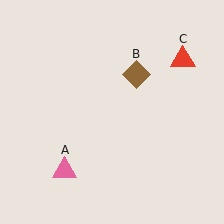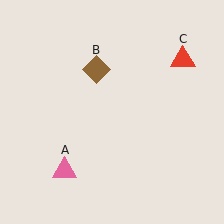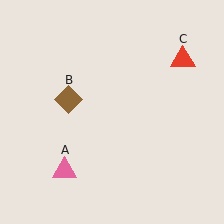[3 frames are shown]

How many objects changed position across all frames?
1 object changed position: brown diamond (object B).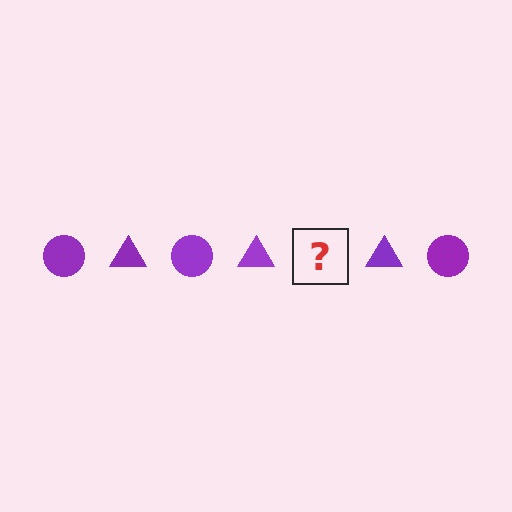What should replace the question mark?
The question mark should be replaced with a purple circle.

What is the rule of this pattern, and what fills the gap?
The rule is that the pattern cycles through circle, triangle shapes in purple. The gap should be filled with a purple circle.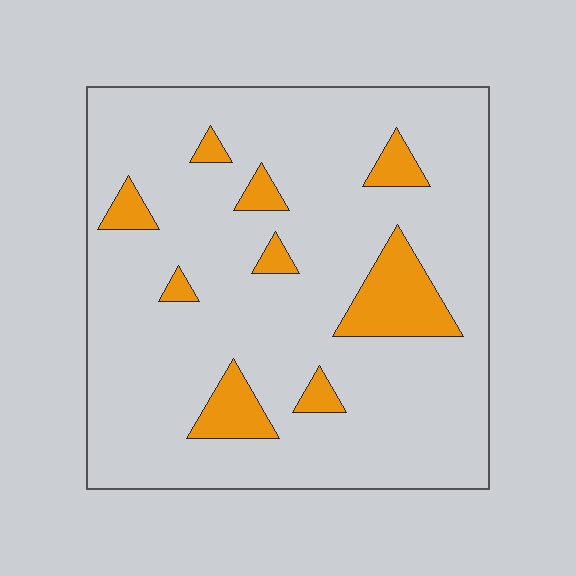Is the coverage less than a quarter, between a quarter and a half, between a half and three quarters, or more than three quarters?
Less than a quarter.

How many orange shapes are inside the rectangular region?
9.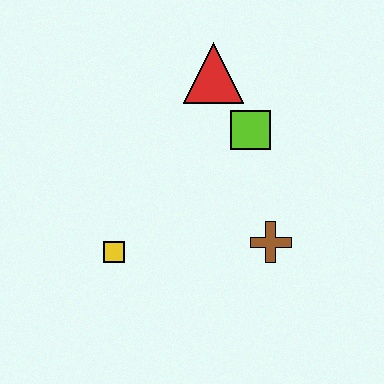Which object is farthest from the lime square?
The yellow square is farthest from the lime square.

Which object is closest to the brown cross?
The lime square is closest to the brown cross.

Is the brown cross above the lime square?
No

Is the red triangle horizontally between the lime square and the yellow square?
Yes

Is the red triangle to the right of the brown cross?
No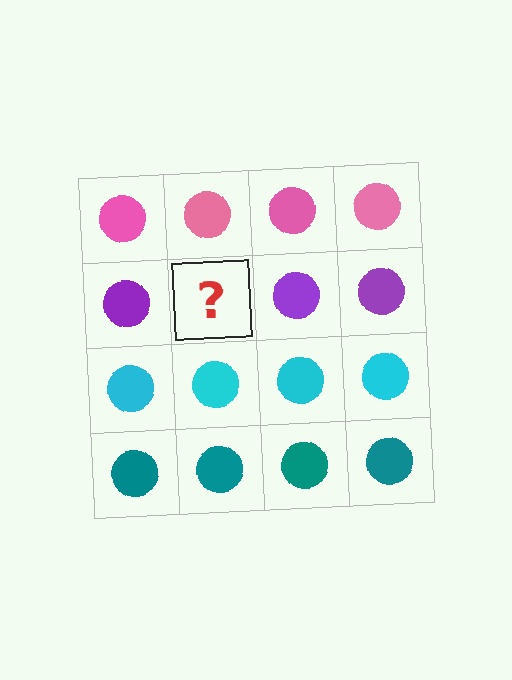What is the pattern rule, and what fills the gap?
The rule is that each row has a consistent color. The gap should be filled with a purple circle.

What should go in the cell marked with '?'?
The missing cell should contain a purple circle.